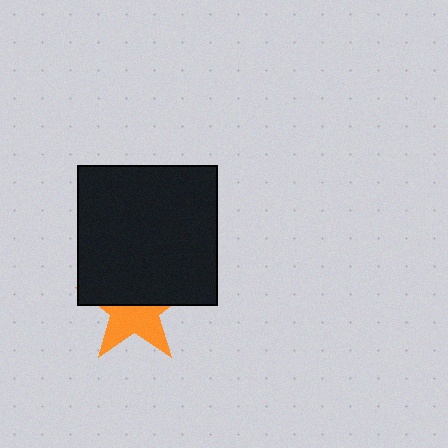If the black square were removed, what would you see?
You would see the complete orange star.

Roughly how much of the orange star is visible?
About half of it is visible (roughly 49%).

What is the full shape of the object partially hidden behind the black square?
The partially hidden object is an orange star.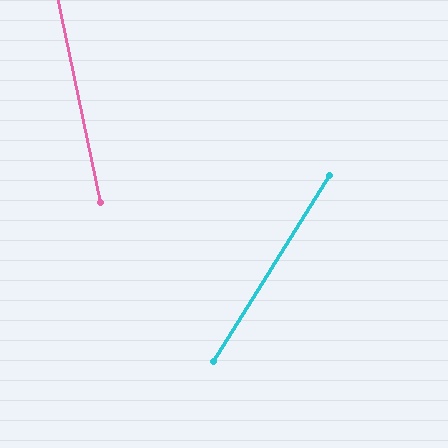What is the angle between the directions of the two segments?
Approximately 44 degrees.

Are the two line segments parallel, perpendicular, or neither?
Neither parallel nor perpendicular — they differ by about 44°.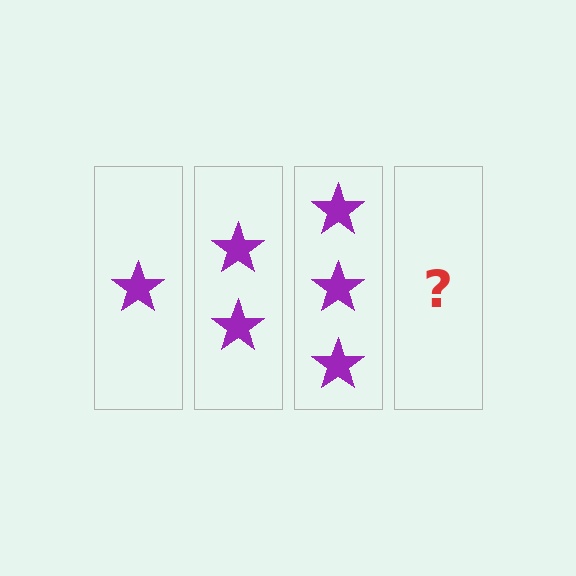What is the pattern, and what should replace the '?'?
The pattern is that each step adds one more star. The '?' should be 4 stars.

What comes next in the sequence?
The next element should be 4 stars.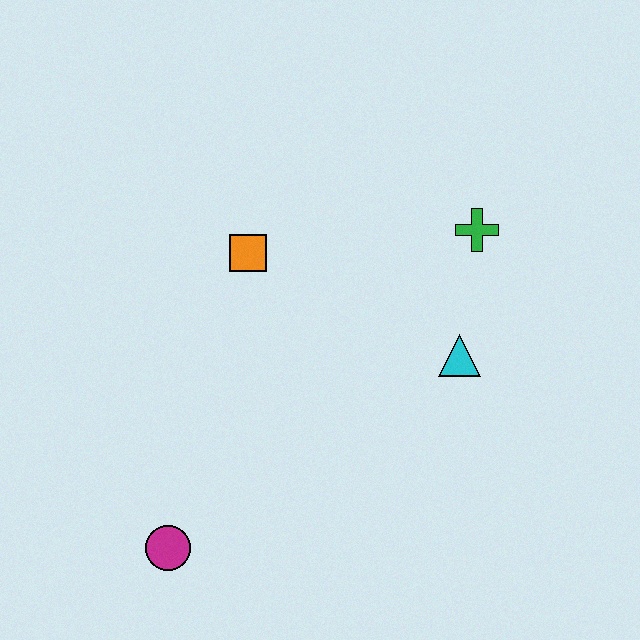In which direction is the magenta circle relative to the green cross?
The magenta circle is below the green cross.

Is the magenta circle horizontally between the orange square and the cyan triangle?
No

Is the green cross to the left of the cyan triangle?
No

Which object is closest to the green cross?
The cyan triangle is closest to the green cross.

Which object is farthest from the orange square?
The magenta circle is farthest from the orange square.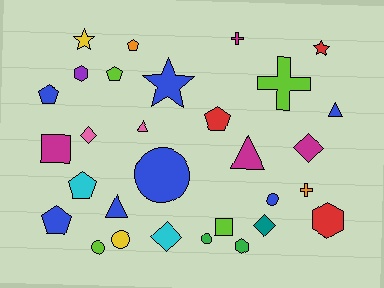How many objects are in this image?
There are 30 objects.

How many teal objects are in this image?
There is 1 teal object.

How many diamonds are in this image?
There are 4 diamonds.